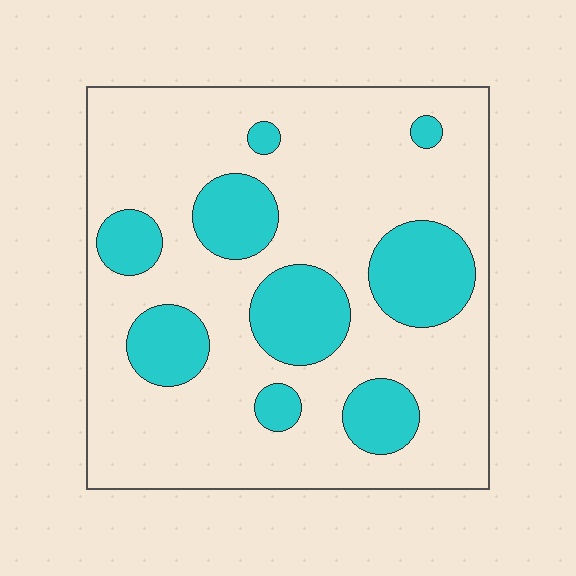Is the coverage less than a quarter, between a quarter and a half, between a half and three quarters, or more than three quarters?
Less than a quarter.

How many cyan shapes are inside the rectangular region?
9.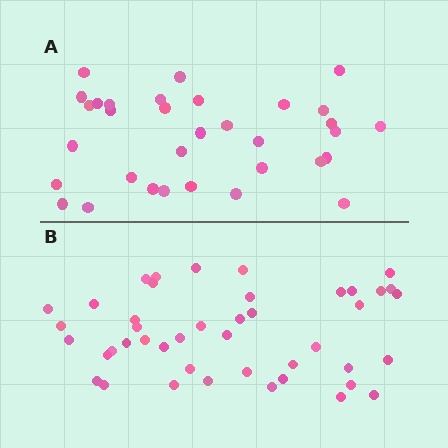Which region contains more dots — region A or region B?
Region B (the bottom region) has more dots.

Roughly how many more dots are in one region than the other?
Region B has roughly 12 or so more dots than region A.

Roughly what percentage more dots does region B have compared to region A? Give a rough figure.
About 35% more.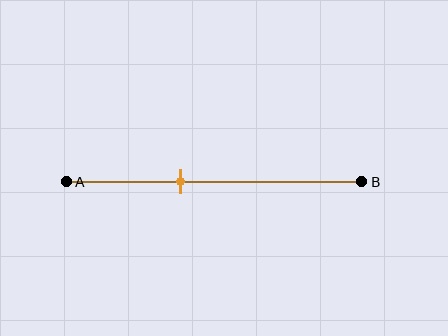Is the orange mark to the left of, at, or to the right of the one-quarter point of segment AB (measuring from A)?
The orange mark is to the right of the one-quarter point of segment AB.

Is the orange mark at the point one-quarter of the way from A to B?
No, the mark is at about 40% from A, not at the 25% one-quarter point.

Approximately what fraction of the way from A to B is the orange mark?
The orange mark is approximately 40% of the way from A to B.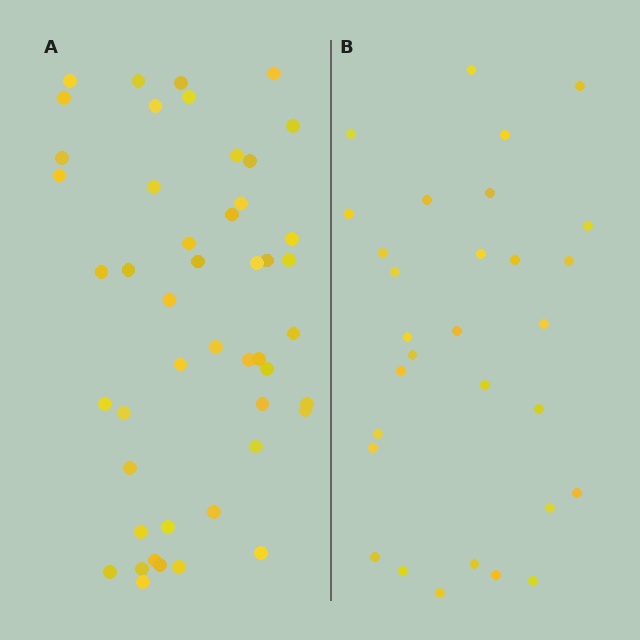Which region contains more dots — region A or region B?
Region A (the left region) has more dots.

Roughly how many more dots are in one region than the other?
Region A has approximately 15 more dots than region B.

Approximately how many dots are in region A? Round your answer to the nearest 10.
About 50 dots. (The exact count is 47, which rounds to 50.)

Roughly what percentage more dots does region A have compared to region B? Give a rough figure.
About 55% more.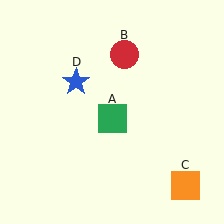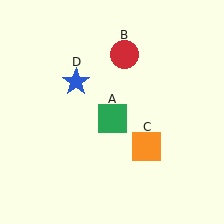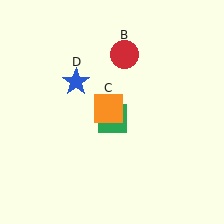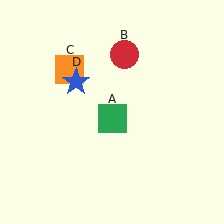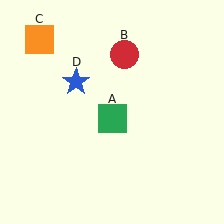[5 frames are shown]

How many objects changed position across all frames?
1 object changed position: orange square (object C).